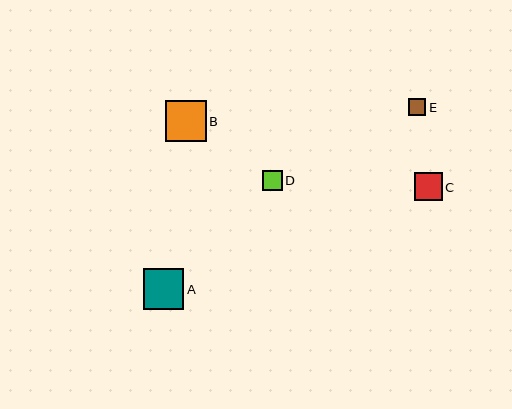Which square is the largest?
Square B is the largest with a size of approximately 41 pixels.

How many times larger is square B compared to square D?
Square B is approximately 2.0 times the size of square D.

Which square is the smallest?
Square E is the smallest with a size of approximately 17 pixels.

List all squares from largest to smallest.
From largest to smallest: B, A, C, D, E.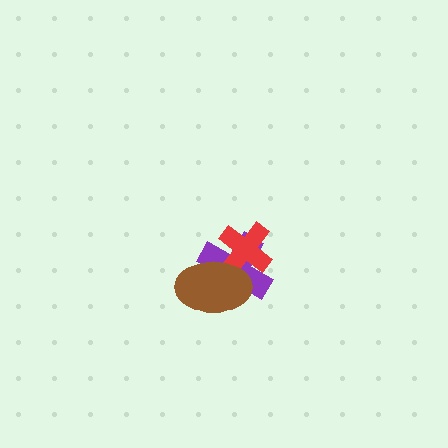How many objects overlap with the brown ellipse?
2 objects overlap with the brown ellipse.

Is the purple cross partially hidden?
Yes, it is partially covered by another shape.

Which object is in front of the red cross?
The brown ellipse is in front of the red cross.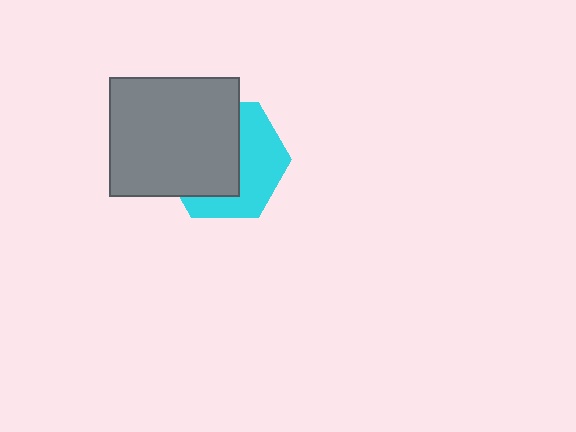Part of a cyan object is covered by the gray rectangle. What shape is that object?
It is a hexagon.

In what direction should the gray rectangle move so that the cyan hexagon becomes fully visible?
The gray rectangle should move toward the upper-left. That is the shortest direction to clear the overlap and leave the cyan hexagon fully visible.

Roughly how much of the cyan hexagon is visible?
A small part of it is visible (roughly 45%).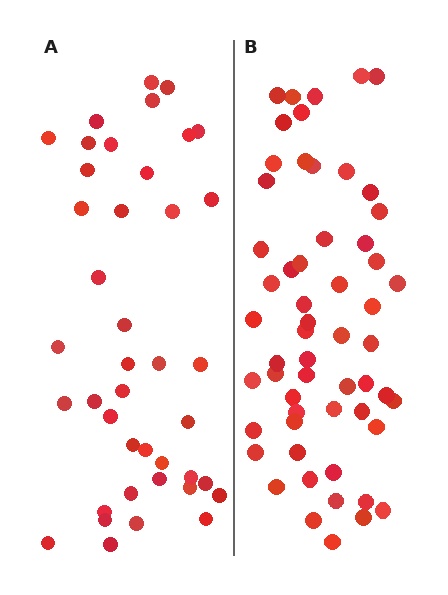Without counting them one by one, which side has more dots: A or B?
Region B (the right region) has more dots.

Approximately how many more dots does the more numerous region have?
Region B has approximately 15 more dots than region A.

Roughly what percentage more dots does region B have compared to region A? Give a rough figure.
About 40% more.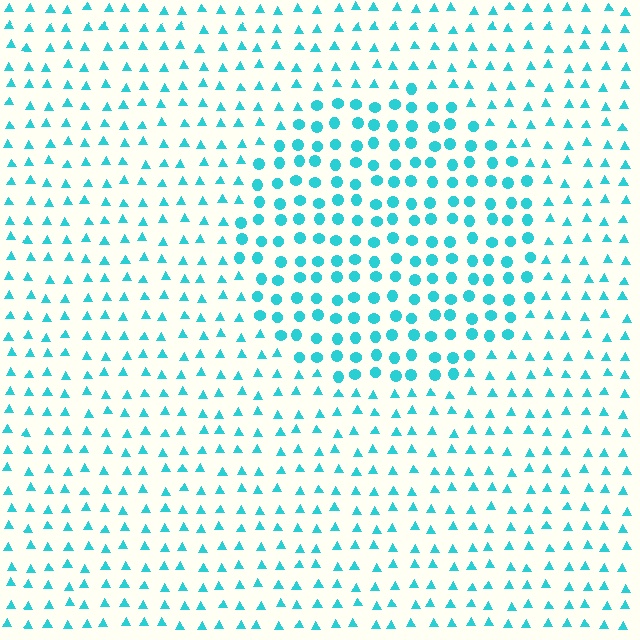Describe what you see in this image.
The image is filled with small cyan elements arranged in a uniform grid. A circle-shaped region contains circles, while the surrounding area contains triangles. The boundary is defined purely by the change in element shape.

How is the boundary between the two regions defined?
The boundary is defined by a change in element shape: circles inside vs. triangles outside. All elements share the same color and spacing.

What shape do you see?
I see a circle.